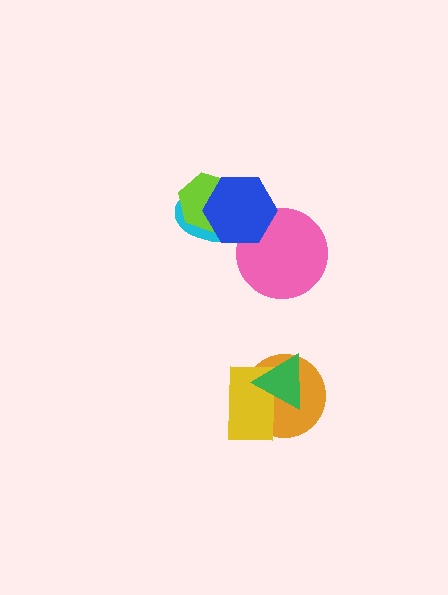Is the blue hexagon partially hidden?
No, no other shape covers it.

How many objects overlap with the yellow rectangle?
2 objects overlap with the yellow rectangle.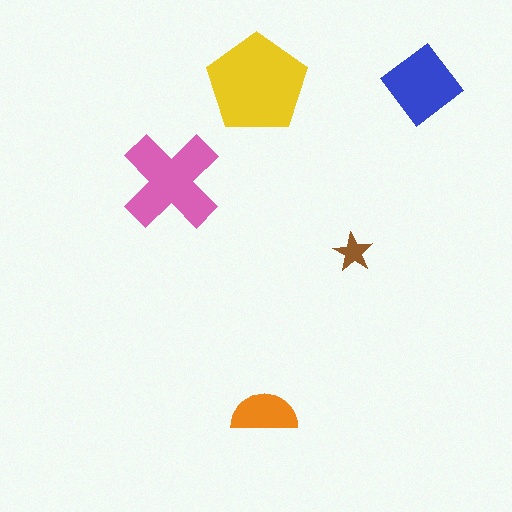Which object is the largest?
The yellow pentagon.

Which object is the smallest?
The brown star.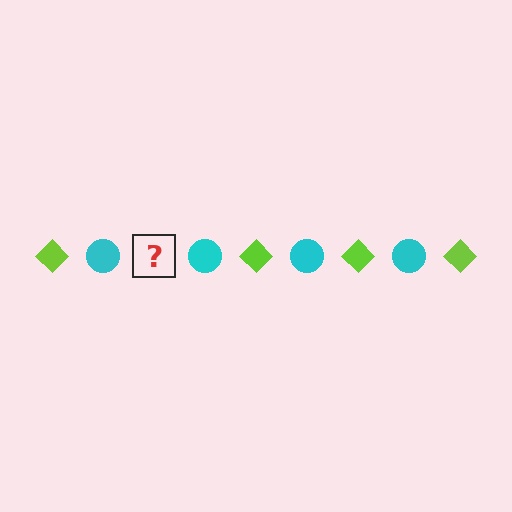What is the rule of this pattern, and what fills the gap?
The rule is that the pattern alternates between lime diamond and cyan circle. The gap should be filled with a lime diamond.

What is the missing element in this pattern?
The missing element is a lime diamond.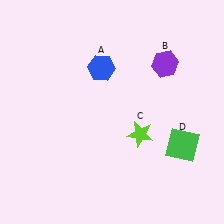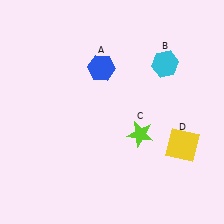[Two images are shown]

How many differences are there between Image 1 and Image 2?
There are 2 differences between the two images.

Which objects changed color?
B changed from purple to cyan. D changed from green to yellow.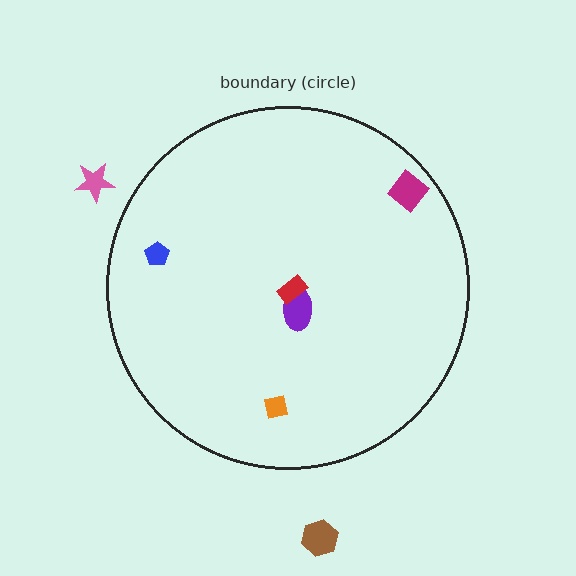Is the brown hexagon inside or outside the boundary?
Outside.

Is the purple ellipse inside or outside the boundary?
Inside.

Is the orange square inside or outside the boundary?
Inside.